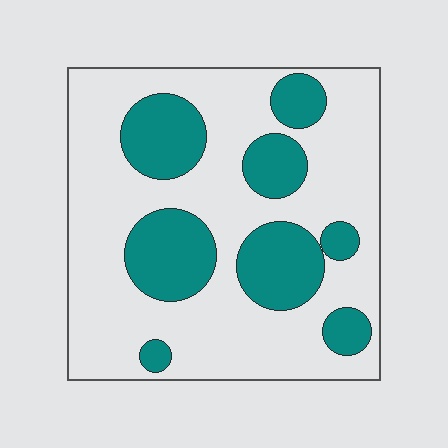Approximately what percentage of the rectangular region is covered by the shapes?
Approximately 30%.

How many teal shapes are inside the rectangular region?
8.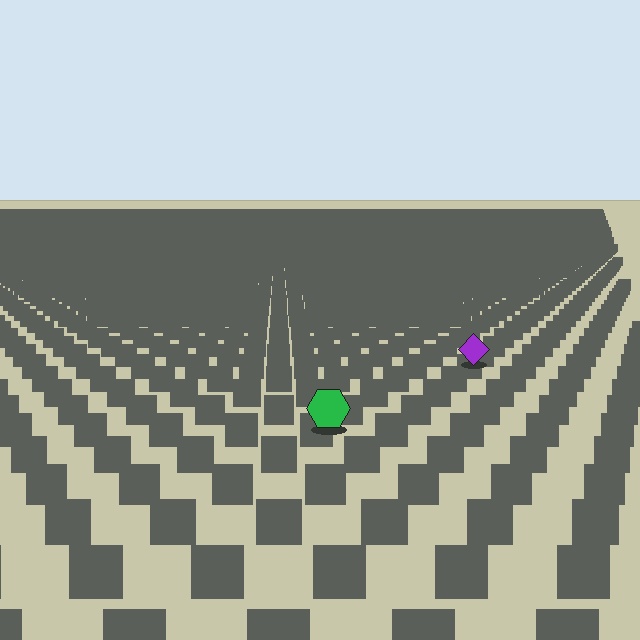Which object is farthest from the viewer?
The purple diamond is farthest from the viewer. It appears smaller and the ground texture around it is denser.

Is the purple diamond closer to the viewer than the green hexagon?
No. The green hexagon is closer — you can tell from the texture gradient: the ground texture is coarser near it.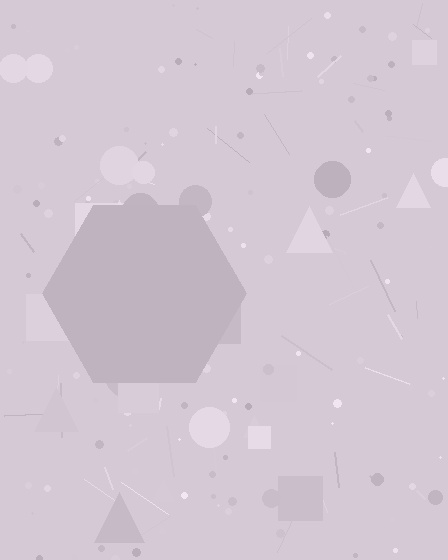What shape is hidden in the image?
A hexagon is hidden in the image.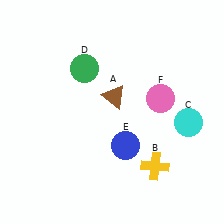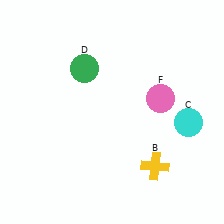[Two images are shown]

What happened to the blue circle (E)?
The blue circle (E) was removed in Image 2. It was in the bottom-right area of Image 1.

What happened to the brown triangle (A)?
The brown triangle (A) was removed in Image 2. It was in the top-right area of Image 1.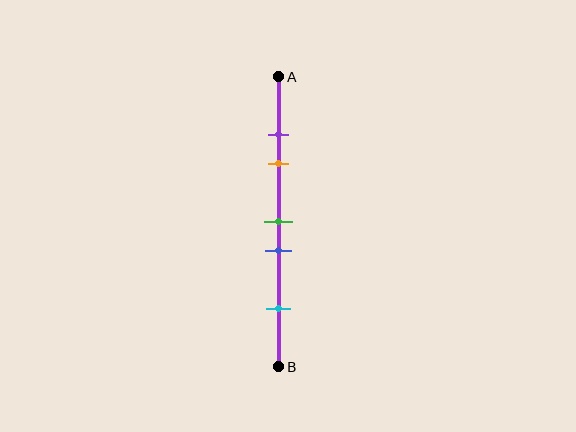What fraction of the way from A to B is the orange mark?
The orange mark is approximately 30% (0.3) of the way from A to B.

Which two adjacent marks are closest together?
The purple and orange marks are the closest adjacent pair.